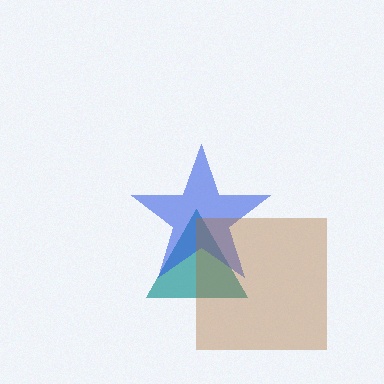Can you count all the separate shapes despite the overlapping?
Yes, there are 3 separate shapes.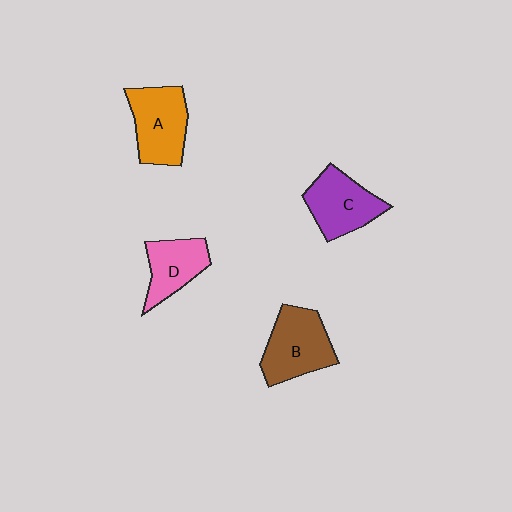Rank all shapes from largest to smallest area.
From largest to smallest: B (brown), A (orange), C (purple), D (pink).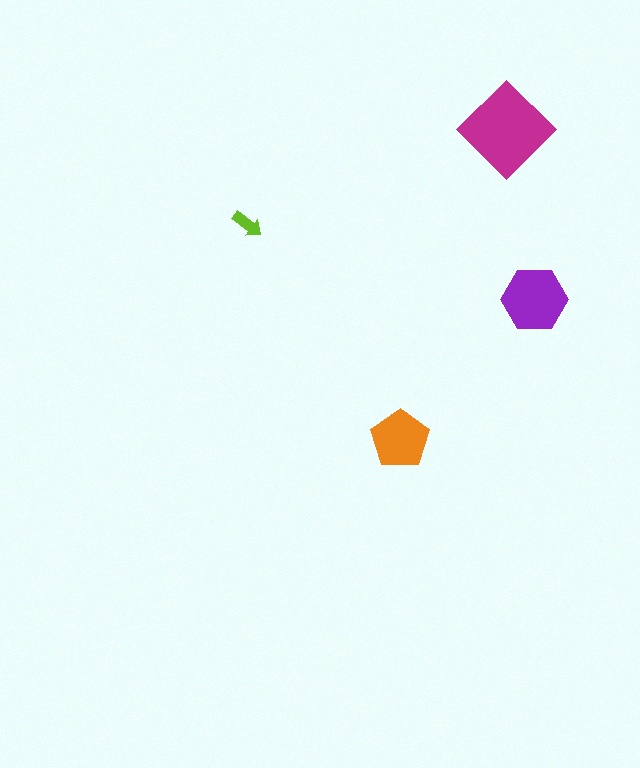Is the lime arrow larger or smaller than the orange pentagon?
Smaller.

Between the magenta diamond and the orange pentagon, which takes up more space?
The magenta diamond.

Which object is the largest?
The magenta diamond.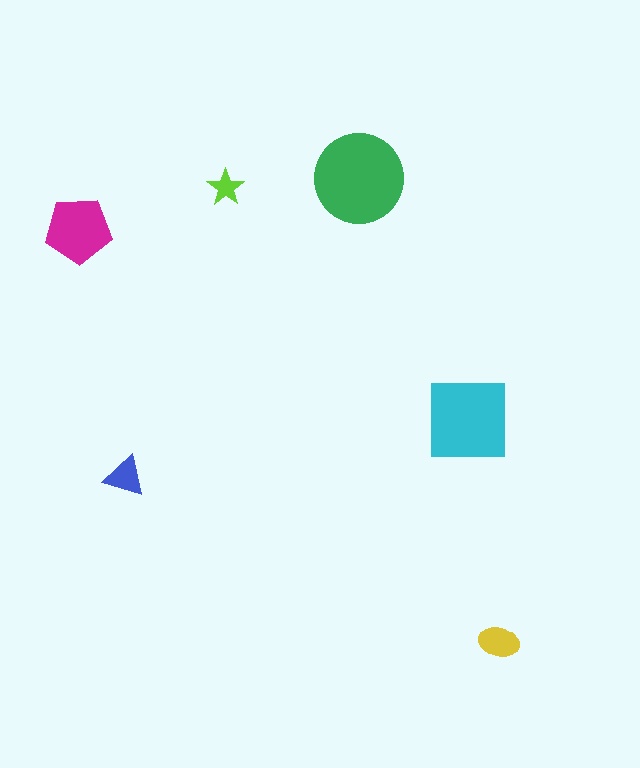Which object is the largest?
The green circle.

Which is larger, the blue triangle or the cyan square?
The cyan square.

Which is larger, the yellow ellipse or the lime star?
The yellow ellipse.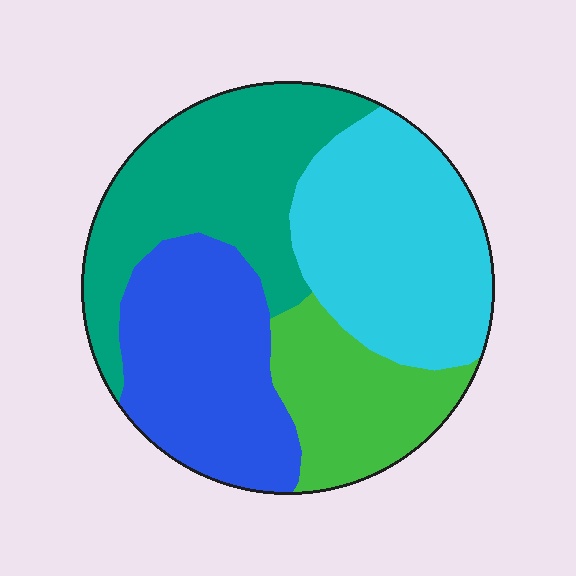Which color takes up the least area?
Green, at roughly 15%.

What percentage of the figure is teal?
Teal covers around 30% of the figure.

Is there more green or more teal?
Teal.